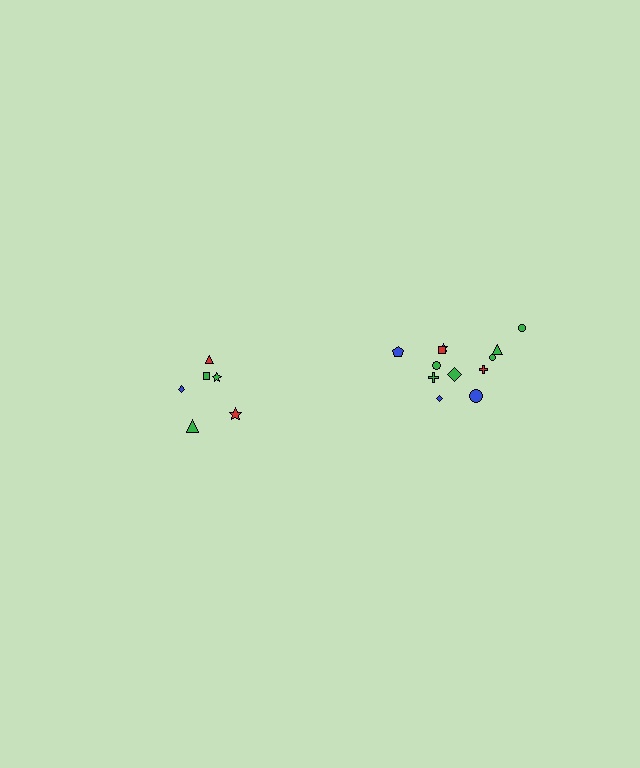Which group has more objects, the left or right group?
The right group.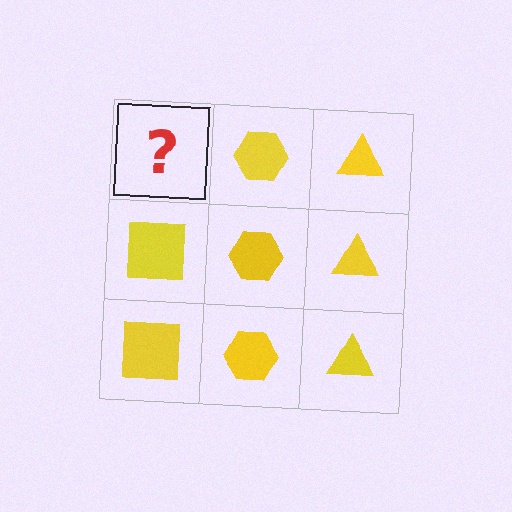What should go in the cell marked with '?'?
The missing cell should contain a yellow square.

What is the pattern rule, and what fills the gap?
The rule is that each column has a consistent shape. The gap should be filled with a yellow square.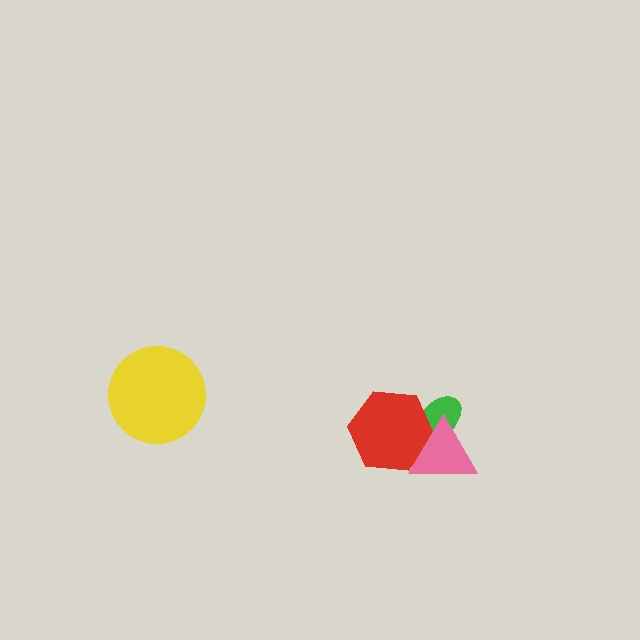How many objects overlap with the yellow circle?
0 objects overlap with the yellow circle.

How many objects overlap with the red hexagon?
2 objects overlap with the red hexagon.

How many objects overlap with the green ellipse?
2 objects overlap with the green ellipse.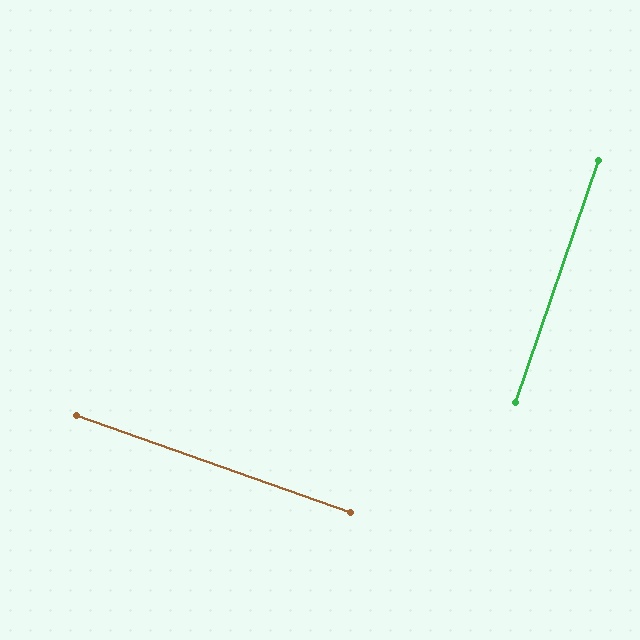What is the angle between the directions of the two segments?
Approximately 90 degrees.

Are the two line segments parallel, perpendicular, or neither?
Perpendicular — they meet at approximately 90°.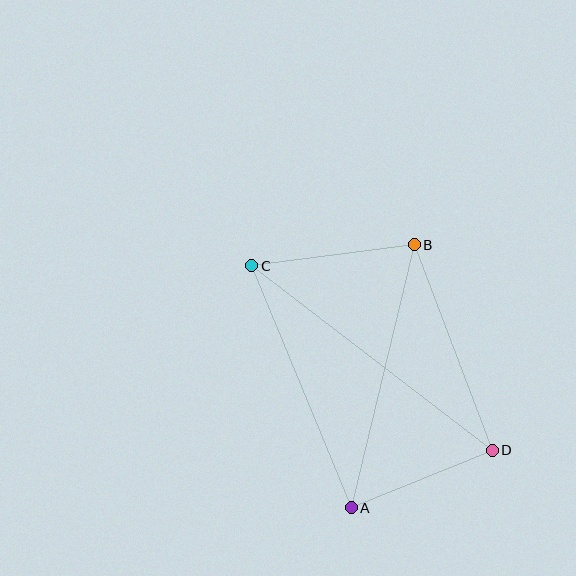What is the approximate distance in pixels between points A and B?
The distance between A and B is approximately 270 pixels.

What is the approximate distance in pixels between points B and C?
The distance between B and C is approximately 164 pixels.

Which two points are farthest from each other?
Points C and D are farthest from each other.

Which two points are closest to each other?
Points A and D are closest to each other.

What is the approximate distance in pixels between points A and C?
The distance between A and C is approximately 261 pixels.